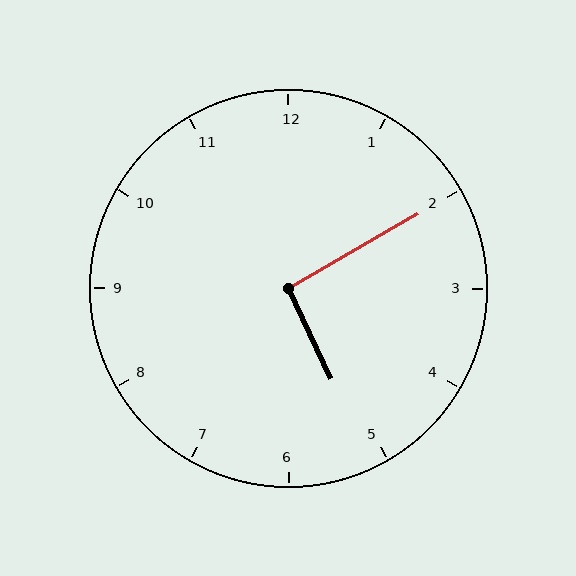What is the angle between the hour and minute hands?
Approximately 95 degrees.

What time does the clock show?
5:10.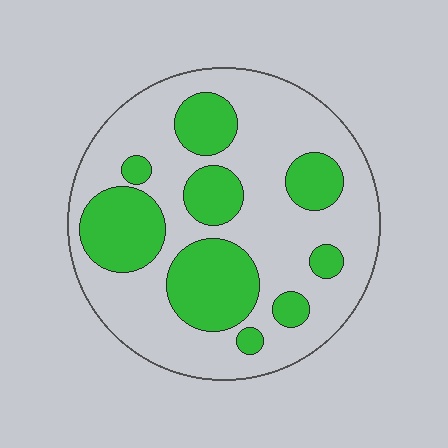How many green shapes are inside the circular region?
9.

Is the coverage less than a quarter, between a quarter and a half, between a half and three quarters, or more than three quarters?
Between a quarter and a half.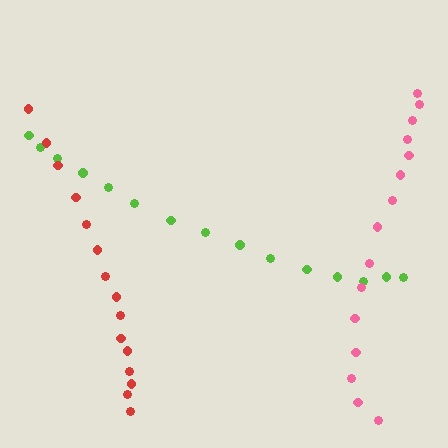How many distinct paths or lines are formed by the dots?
There are 3 distinct paths.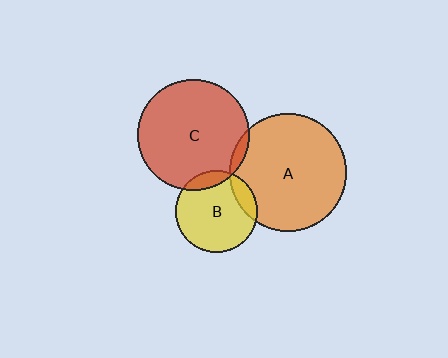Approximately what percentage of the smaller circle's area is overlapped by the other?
Approximately 5%.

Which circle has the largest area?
Circle A (orange).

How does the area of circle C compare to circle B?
Approximately 1.9 times.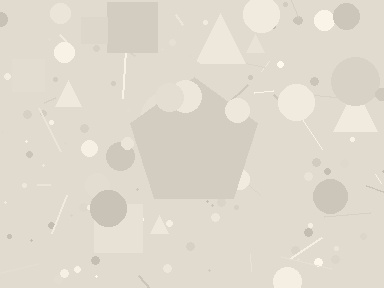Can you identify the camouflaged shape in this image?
The camouflaged shape is a pentagon.